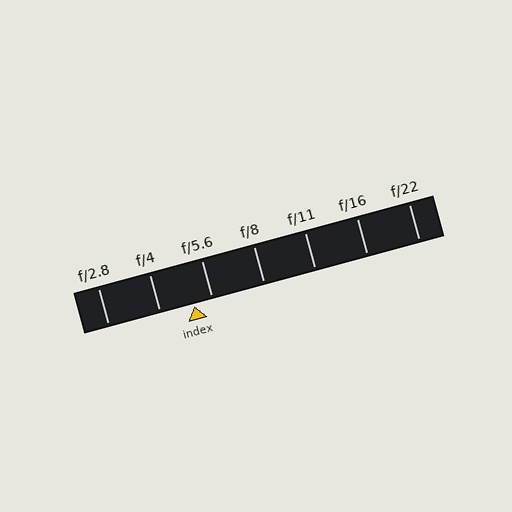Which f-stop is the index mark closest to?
The index mark is closest to f/5.6.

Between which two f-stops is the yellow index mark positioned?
The index mark is between f/4 and f/5.6.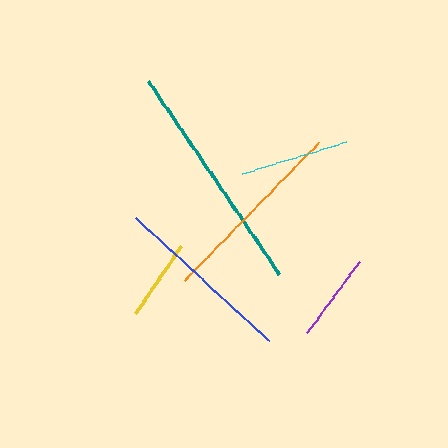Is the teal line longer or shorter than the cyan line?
The teal line is longer than the cyan line.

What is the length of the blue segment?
The blue segment is approximately 182 pixels long.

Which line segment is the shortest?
The yellow line is the shortest at approximately 81 pixels.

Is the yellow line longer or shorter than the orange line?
The orange line is longer than the yellow line.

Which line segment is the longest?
The teal line is the longest at approximately 234 pixels.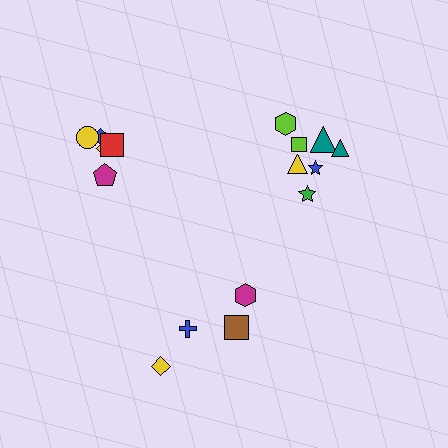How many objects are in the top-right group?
There are 7 objects.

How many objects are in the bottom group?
There are 4 objects.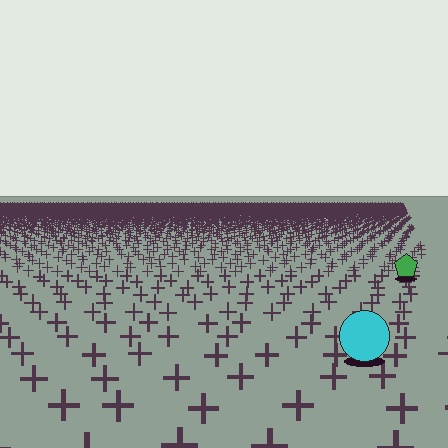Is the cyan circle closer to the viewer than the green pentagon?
Yes. The cyan circle is closer — you can tell from the texture gradient: the ground texture is coarser near it.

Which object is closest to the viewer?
The cyan circle is closest. The texture marks near it are larger and more spread out.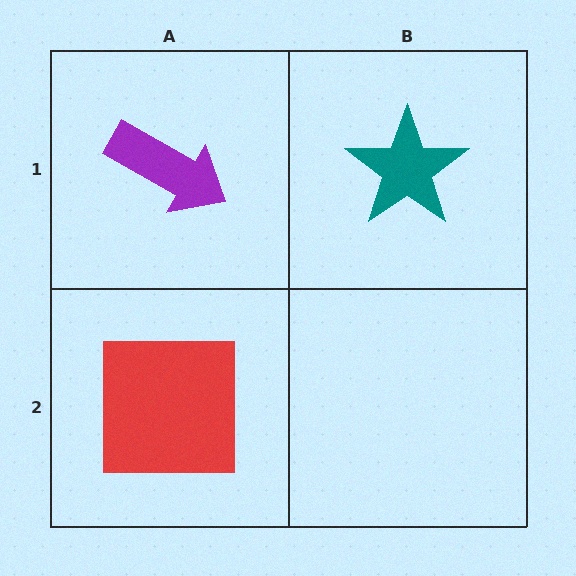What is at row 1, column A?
A purple arrow.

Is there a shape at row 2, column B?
No, that cell is empty.